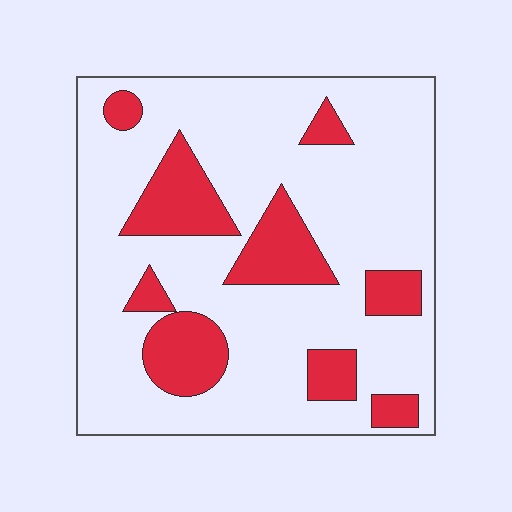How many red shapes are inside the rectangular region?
9.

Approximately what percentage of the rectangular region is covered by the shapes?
Approximately 25%.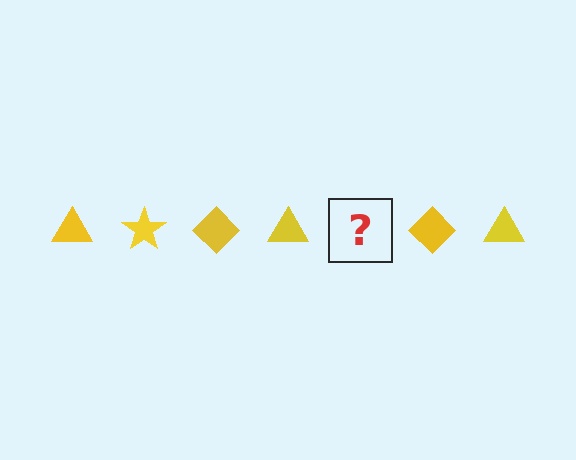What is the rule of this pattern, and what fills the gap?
The rule is that the pattern cycles through triangle, star, diamond shapes in yellow. The gap should be filled with a yellow star.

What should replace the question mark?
The question mark should be replaced with a yellow star.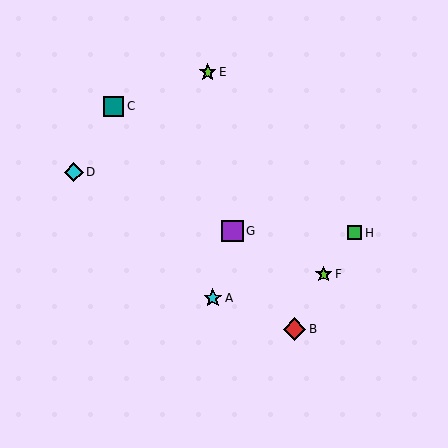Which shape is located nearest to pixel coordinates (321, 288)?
The lime star (labeled F) at (324, 274) is nearest to that location.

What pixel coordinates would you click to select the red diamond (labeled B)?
Click at (294, 329) to select the red diamond B.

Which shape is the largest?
The red diamond (labeled B) is the largest.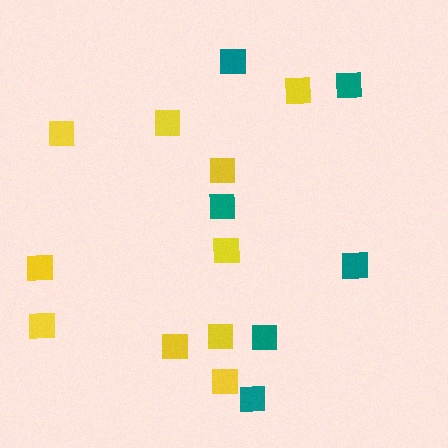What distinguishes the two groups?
There are 2 groups: one group of yellow squares (10) and one group of teal squares (6).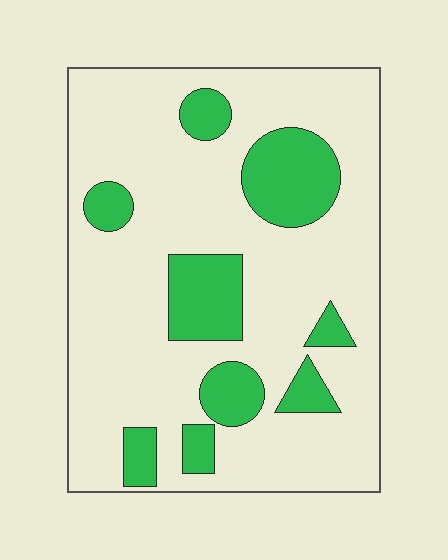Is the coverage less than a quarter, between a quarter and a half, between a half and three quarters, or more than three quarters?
Less than a quarter.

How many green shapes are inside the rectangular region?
9.